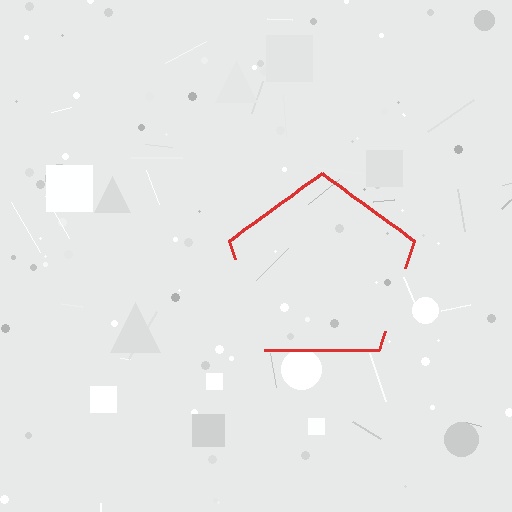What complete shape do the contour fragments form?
The contour fragments form a pentagon.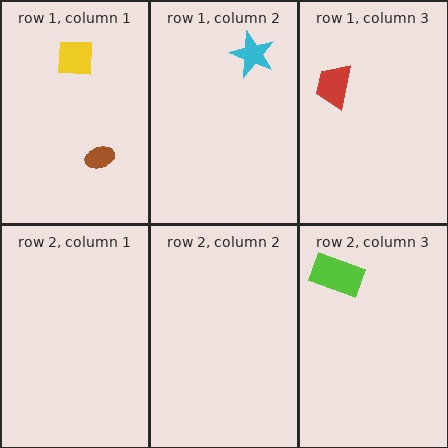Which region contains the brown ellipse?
The row 1, column 1 region.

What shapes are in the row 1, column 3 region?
The red trapezoid.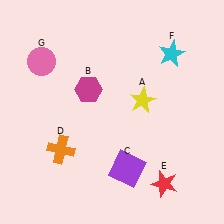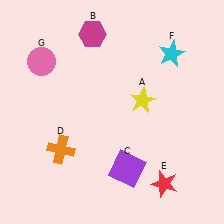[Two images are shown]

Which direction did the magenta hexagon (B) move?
The magenta hexagon (B) moved up.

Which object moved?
The magenta hexagon (B) moved up.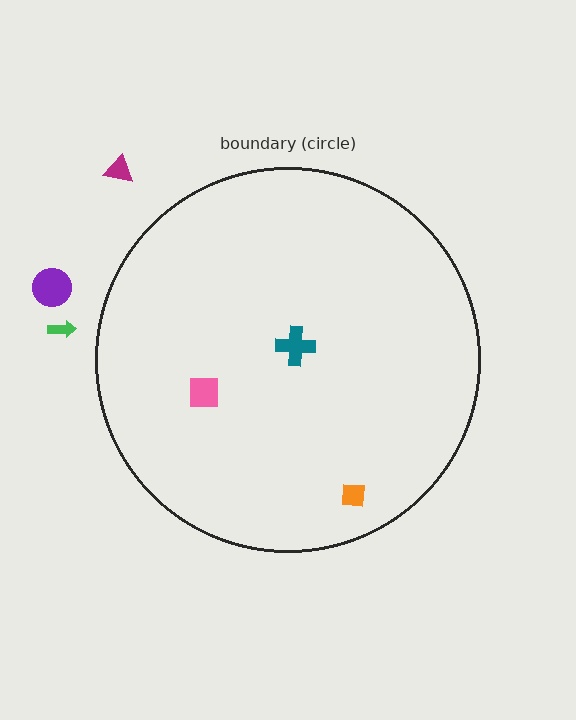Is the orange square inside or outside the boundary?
Inside.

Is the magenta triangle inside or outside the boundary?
Outside.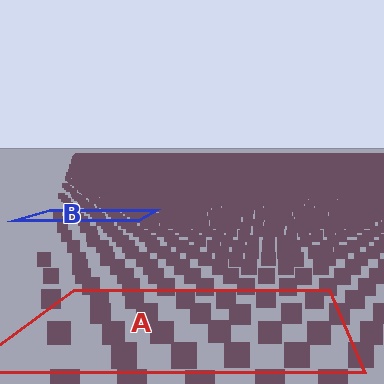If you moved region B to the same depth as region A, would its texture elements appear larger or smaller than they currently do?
They would appear larger. At a closer depth, the same texture elements are projected at a bigger on-screen size.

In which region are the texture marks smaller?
The texture marks are smaller in region B, because it is farther away.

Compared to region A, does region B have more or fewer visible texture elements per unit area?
Region B has more texture elements per unit area — they are packed more densely because it is farther away.